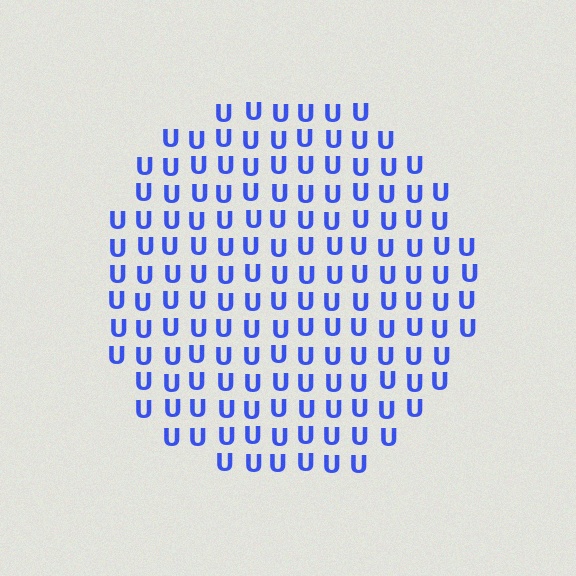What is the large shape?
The large shape is a circle.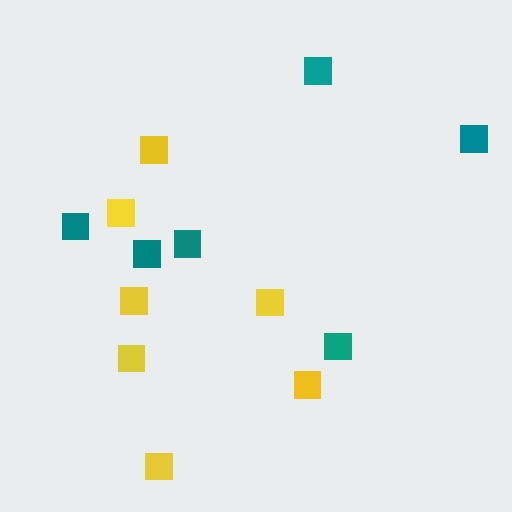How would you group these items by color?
There are 2 groups: one group of teal squares (6) and one group of yellow squares (7).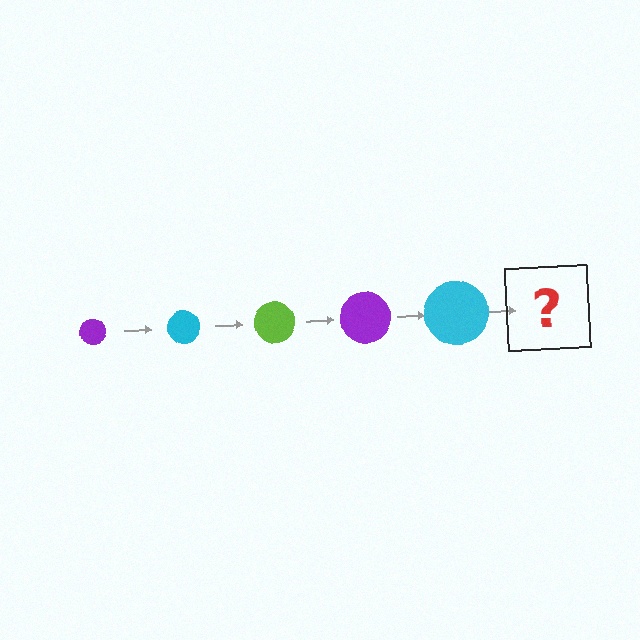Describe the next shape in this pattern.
It should be a lime circle, larger than the previous one.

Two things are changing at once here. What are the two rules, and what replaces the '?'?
The two rules are that the circle grows larger each step and the color cycles through purple, cyan, and lime. The '?' should be a lime circle, larger than the previous one.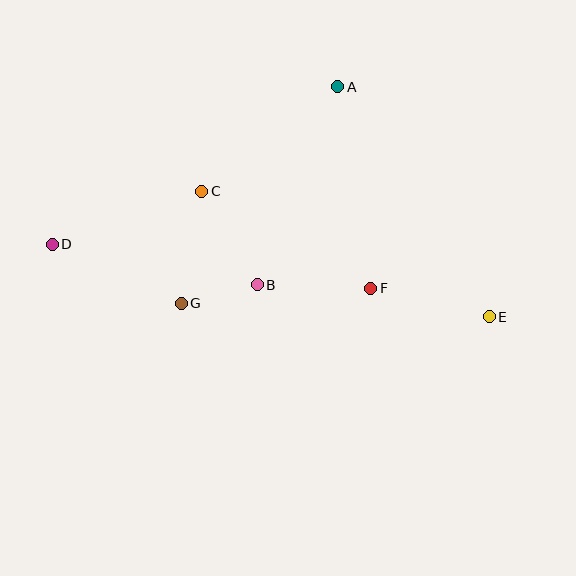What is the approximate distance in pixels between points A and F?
The distance between A and F is approximately 204 pixels.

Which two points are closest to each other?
Points B and G are closest to each other.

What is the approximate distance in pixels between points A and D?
The distance between A and D is approximately 326 pixels.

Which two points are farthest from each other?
Points D and E are farthest from each other.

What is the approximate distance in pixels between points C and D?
The distance between C and D is approximately 158 pixels.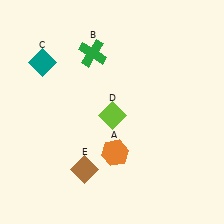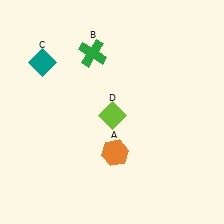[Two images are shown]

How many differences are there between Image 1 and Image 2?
There is 1 difference between the two images.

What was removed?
The brown diamond (E) was removed in Image 2.